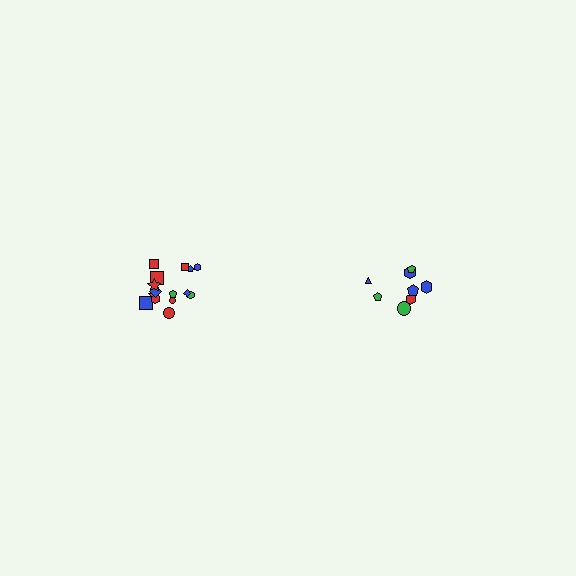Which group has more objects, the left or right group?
The left group.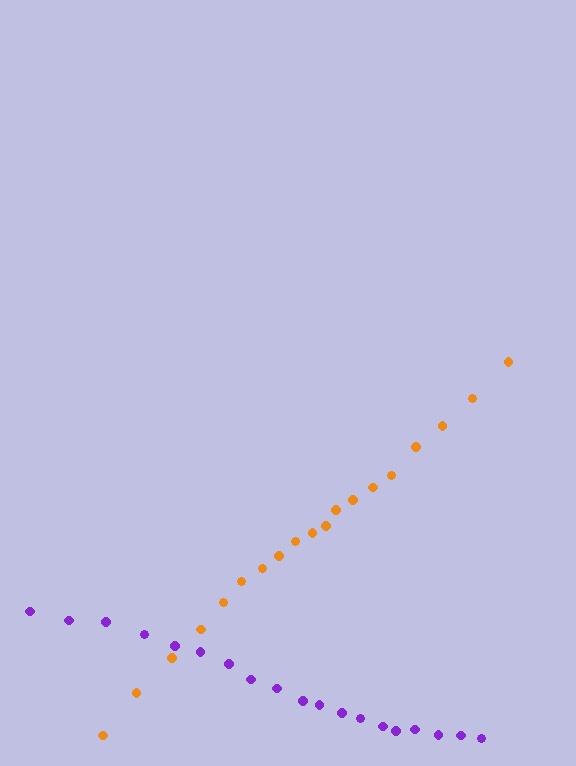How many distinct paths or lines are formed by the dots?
There are 2 distinct paths.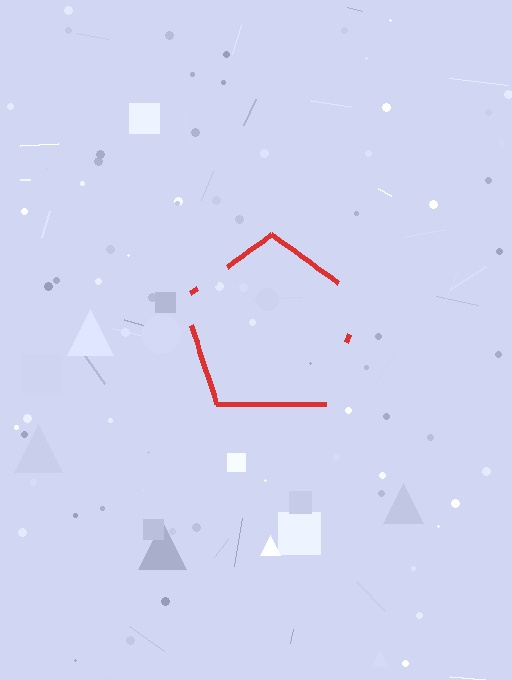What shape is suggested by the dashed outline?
The dashed outline suggests a pentagon.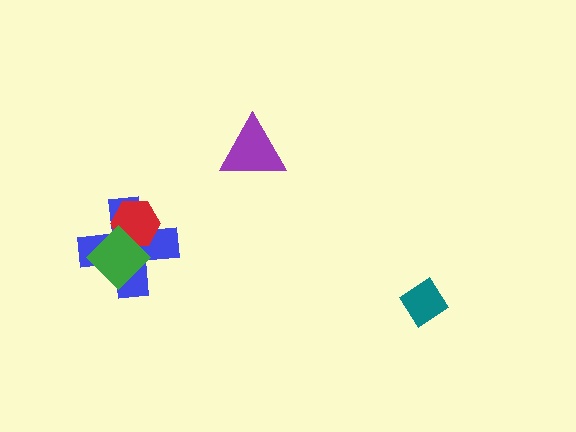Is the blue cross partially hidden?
Yes, it is partially covered by another shape.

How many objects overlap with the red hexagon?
2 objects overlap with the red hexagon.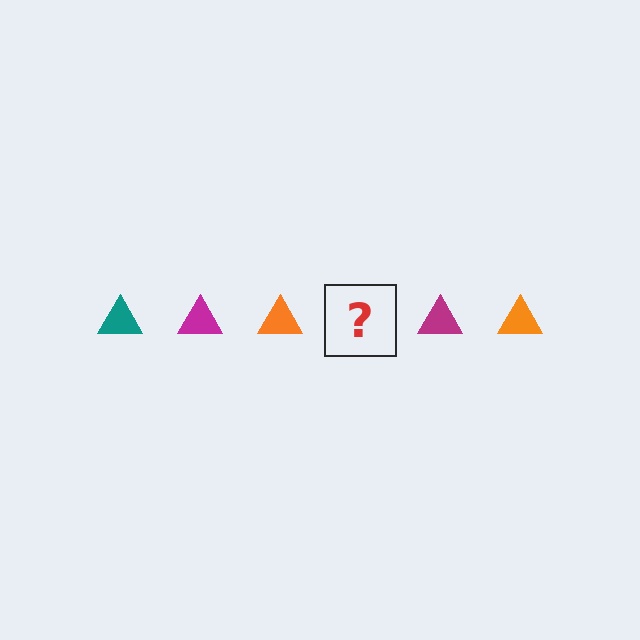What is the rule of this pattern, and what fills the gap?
The rule is that the pattern cycles through teal, magenta, orange triangles. The gap should be filled with a teal triangle.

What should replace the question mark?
The question mark should be replaced with a teal triangle.